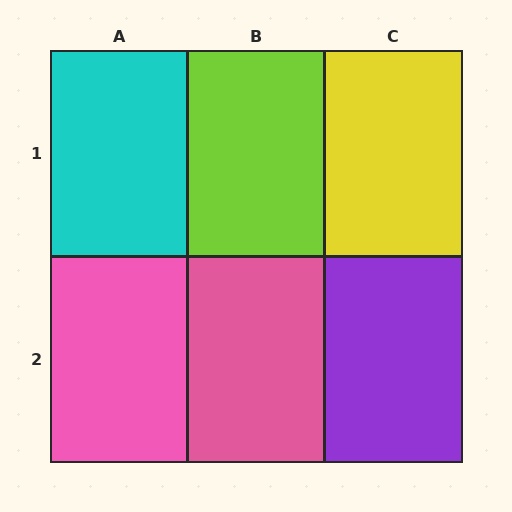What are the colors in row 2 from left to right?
Pink, pink, purple.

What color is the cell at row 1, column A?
Cyan.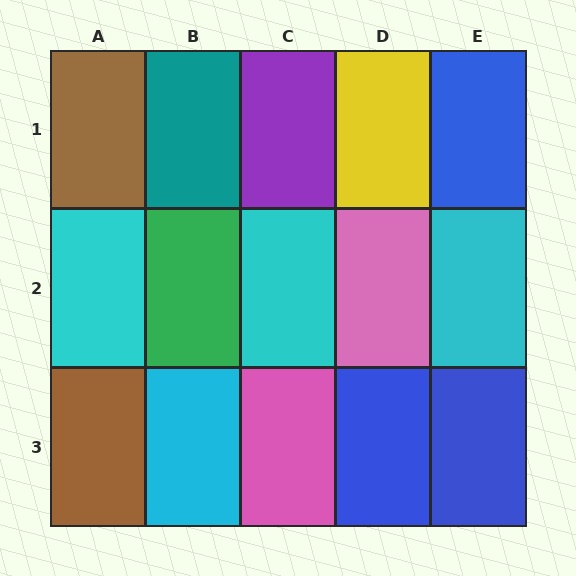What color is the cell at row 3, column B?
Cyan.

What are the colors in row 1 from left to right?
Brown, teal, purple, yellow, blue.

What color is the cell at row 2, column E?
Cyan.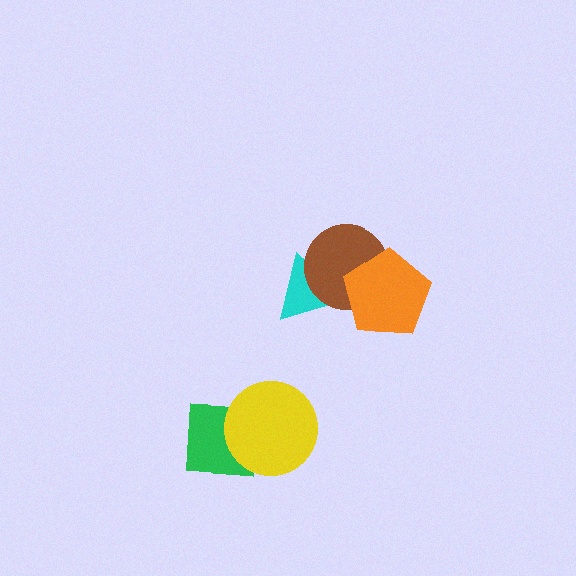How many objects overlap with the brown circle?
2 objects overlap with the brown circle.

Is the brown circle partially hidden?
Yes, it is partially covered by another shape.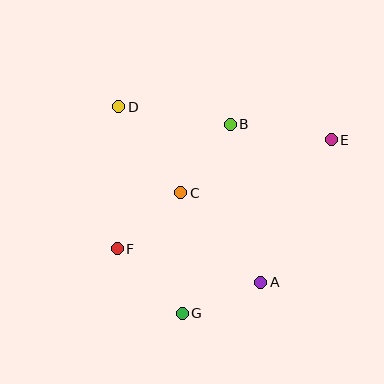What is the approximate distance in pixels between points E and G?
The distance between E and G is approximately 229 pixels.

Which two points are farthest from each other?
Points E and F are farthest from each other.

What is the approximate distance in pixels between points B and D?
The distance between B and D is approximately 113 pixels.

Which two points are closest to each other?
Points B and C are closest to each other.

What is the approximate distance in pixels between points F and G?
The distance between F and G is approximately 92 pixels.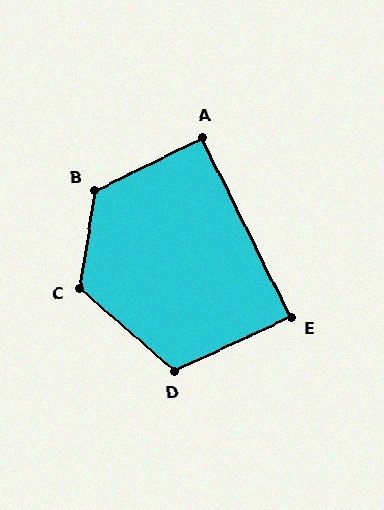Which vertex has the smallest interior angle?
E, at approximately 88 degrees.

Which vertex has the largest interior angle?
B, at approximately 124 degrees.